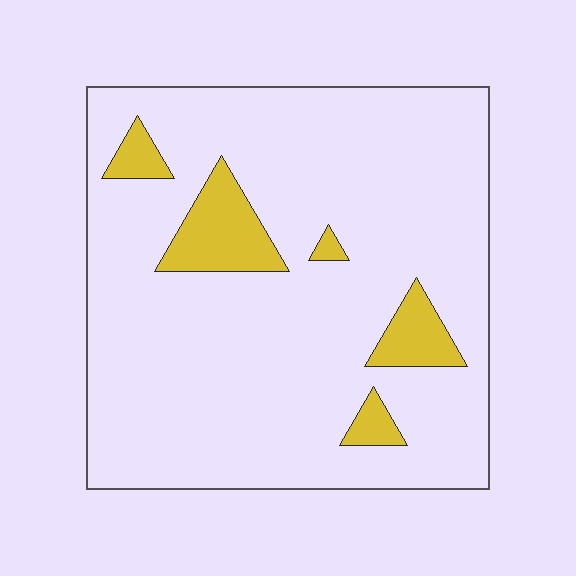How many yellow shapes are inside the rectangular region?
5.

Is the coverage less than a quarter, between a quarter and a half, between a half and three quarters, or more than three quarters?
Less than a quarter.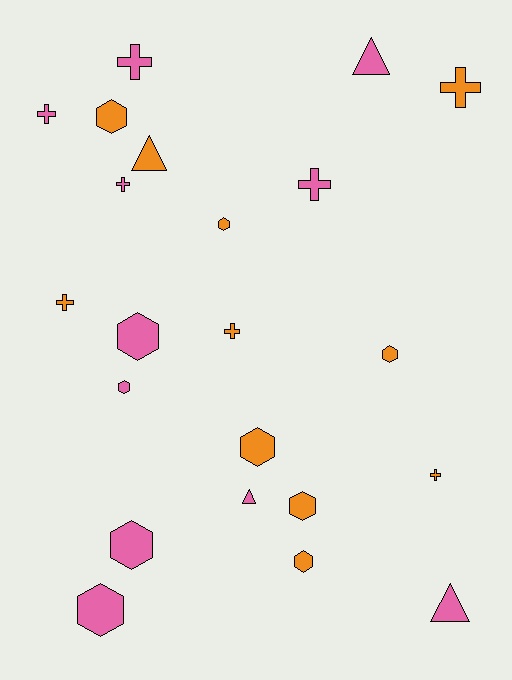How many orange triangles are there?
There is 1 orange triangle.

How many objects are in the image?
There are 22 objects.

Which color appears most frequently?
Orange, with 11 objects.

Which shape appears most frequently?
Hexagon, with 10 objects.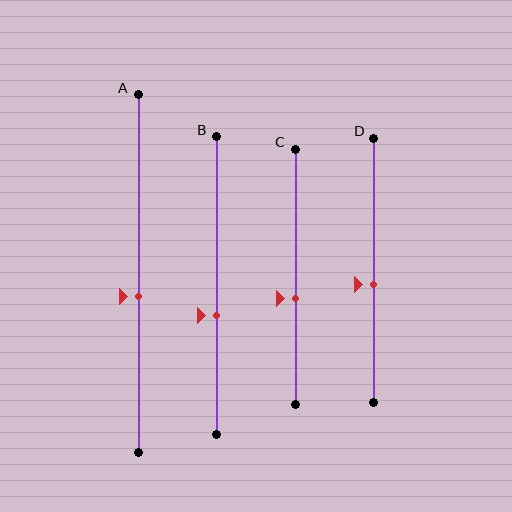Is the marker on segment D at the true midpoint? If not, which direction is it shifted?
No, the marker on segment D is shifted downward by about 5% of the segment length.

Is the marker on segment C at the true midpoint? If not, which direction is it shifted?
No, the marker on segment C is shifted downward by about 9% of the segment length.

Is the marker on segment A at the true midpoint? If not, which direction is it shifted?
No, the marker on segment A is shifted downward by about 6% of the segment length.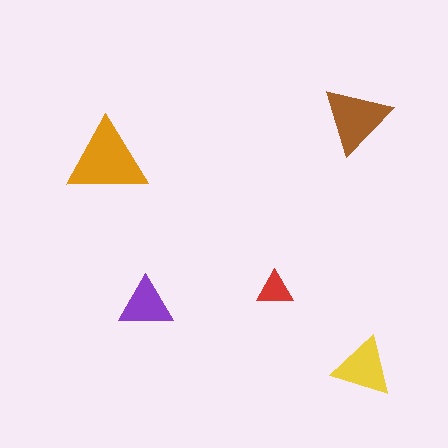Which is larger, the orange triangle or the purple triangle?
The orange one.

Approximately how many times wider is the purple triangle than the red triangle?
About 1.5 times wider.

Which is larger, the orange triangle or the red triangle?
The orange one.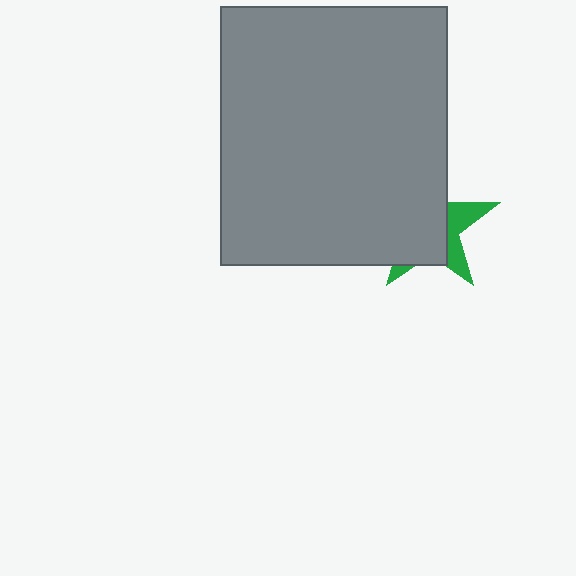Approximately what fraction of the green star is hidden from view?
Roughly 69% of the green star is hidden behind the gray rectangle.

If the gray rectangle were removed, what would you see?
You would see the complete green star.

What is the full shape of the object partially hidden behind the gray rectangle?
The partially hidden object is a green star.